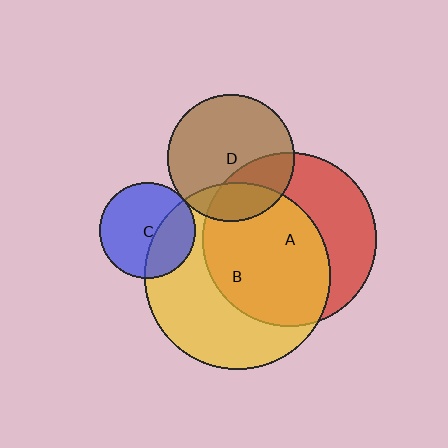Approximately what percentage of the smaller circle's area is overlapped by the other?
Approximately 20%.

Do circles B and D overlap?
Yes.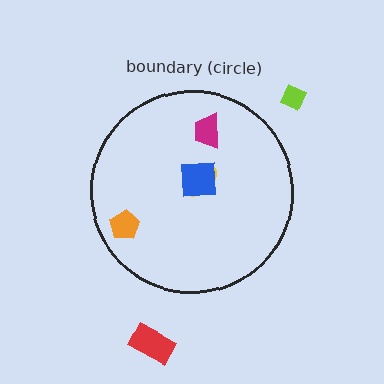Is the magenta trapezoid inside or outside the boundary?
Inside.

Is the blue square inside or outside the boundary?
Inside.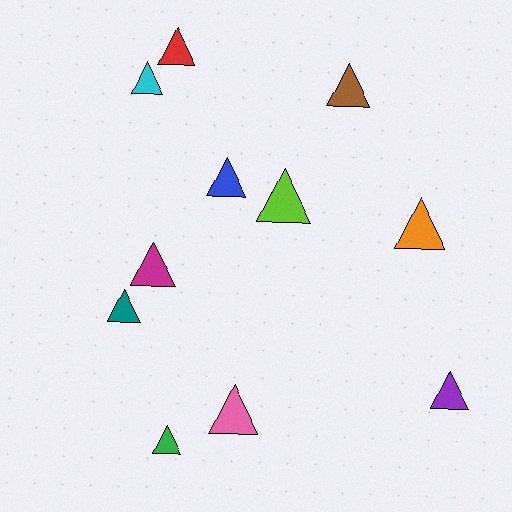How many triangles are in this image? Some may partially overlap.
There are 11 triangles.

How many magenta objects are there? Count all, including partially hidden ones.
There is 1 magenta object.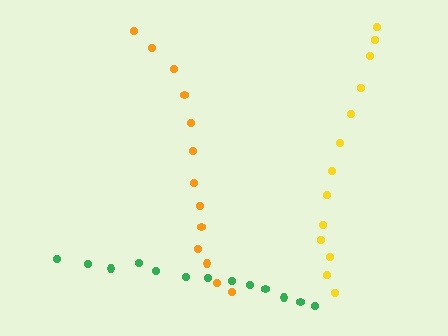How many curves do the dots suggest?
There are 3 distinct paths.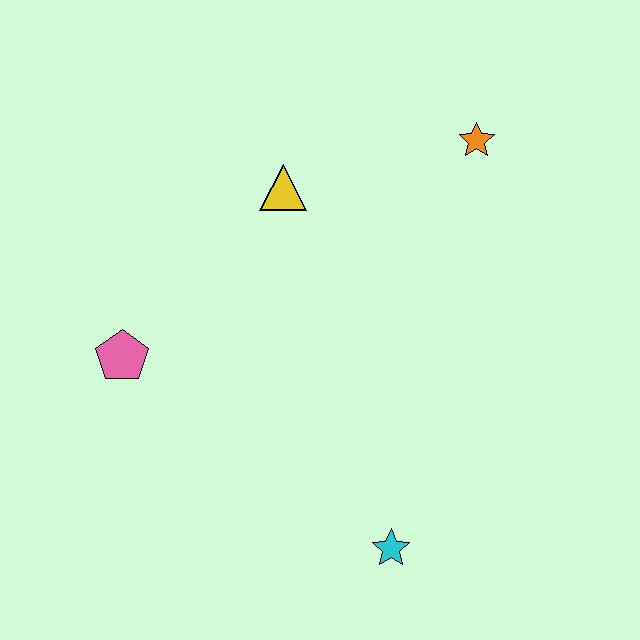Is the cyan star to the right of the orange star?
No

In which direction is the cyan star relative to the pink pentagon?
The cyan star is to the right of the pink pentagon.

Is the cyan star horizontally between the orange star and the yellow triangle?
Yes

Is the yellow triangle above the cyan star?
Yes